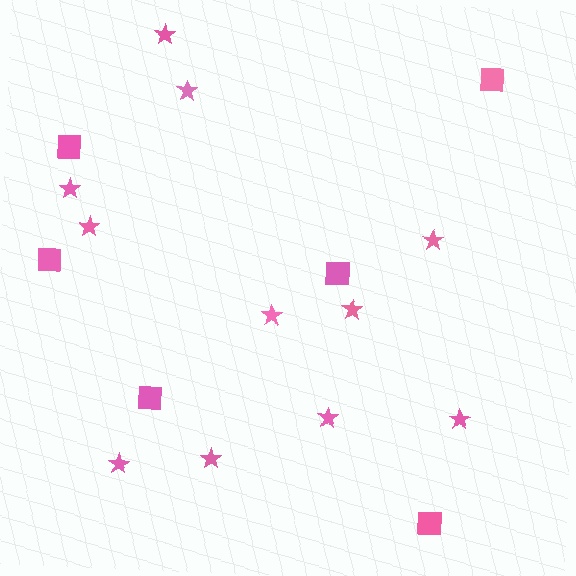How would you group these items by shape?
There are 2 groups: one group of squares (6) and one group of stars (11).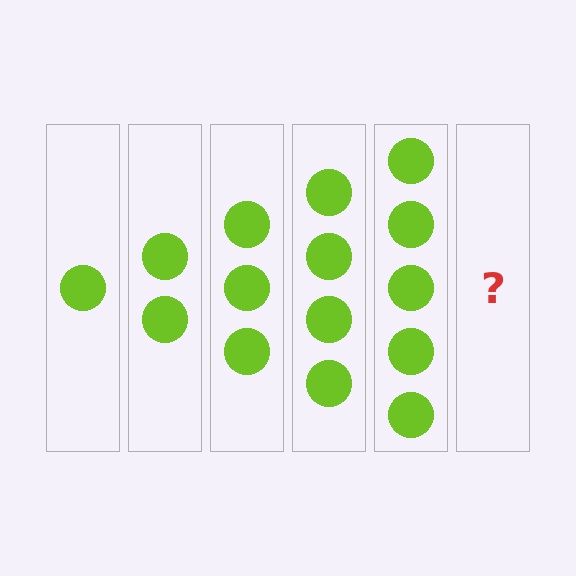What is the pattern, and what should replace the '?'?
The pattern is that each step adds one more circle. The '?' should be 6 circles.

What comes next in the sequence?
The next element should be 6 circles.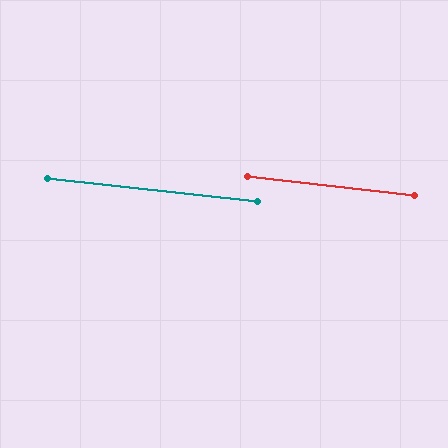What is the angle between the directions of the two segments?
Approximately 0 degrees.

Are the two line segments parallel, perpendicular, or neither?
Parallel — their directions differ by only 0.1°.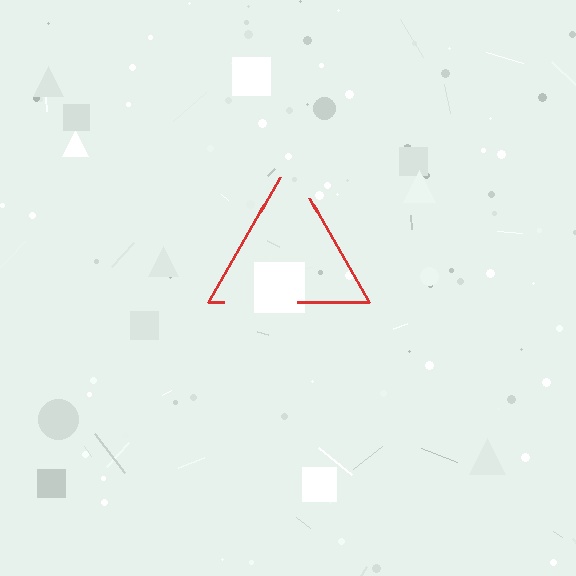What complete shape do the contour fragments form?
The contour fragments form a triangle.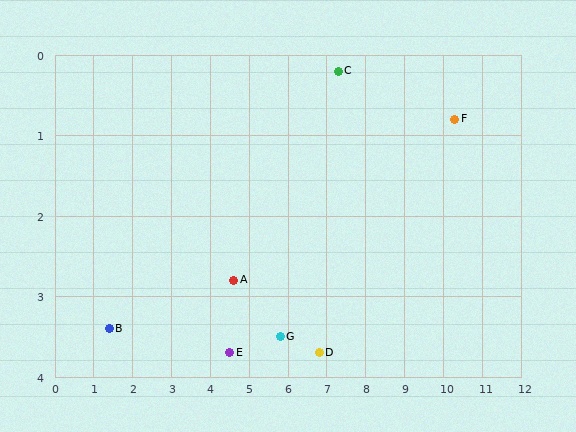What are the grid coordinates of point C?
Point C is at approximately (7.3, 0.2).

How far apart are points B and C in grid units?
Points B and C are about 6.7 grid units apart.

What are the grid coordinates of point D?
Point D is at approximately (6.8, 3.7).